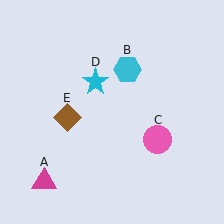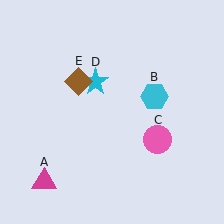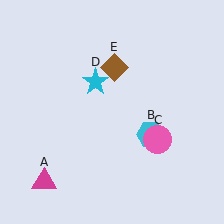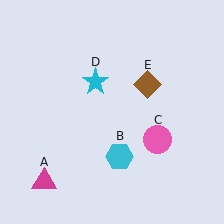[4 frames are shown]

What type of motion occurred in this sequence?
The cyan hexagon (object B), brown diamond (object E) rotated clockwise around the center of the scene.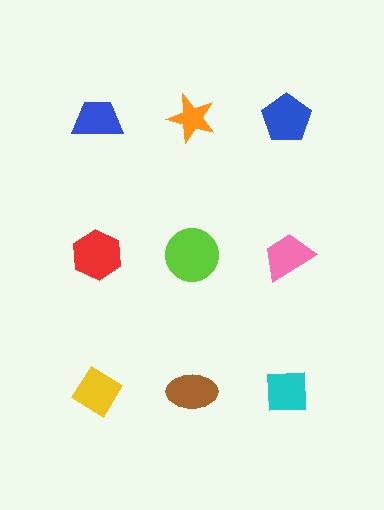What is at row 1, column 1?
A blue trapezoid.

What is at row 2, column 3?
A pink trapezoid.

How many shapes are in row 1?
3 shapes.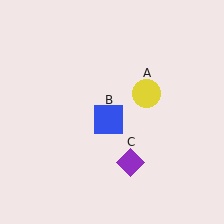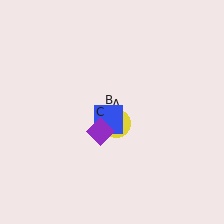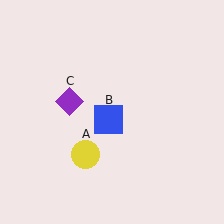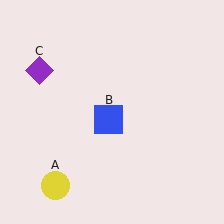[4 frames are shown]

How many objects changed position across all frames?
2 objects changed position: yellow circle (object A), purple diamond (object C).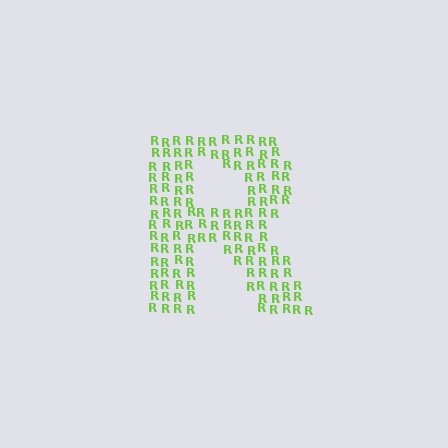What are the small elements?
The small elements are letter R's.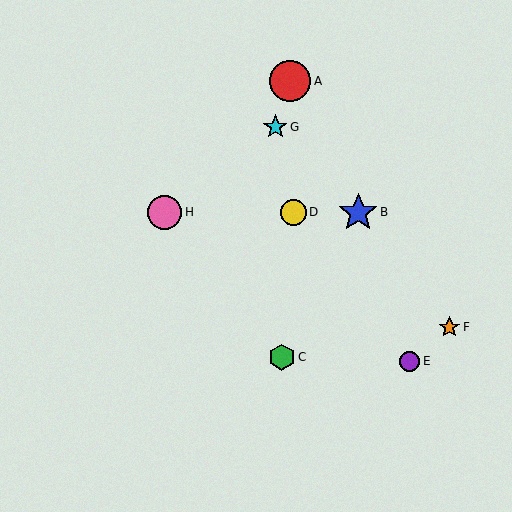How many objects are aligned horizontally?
3 objects (B, D, H) are aligned horizontally.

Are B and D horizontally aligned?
Yes, both are at y≈212.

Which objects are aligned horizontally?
Objects B, D, H are aligned horizontally.